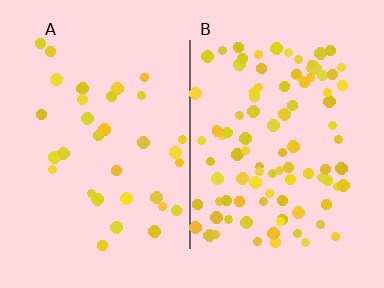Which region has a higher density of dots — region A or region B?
B (the right).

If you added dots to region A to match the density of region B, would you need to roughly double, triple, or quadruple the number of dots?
Approximately triple.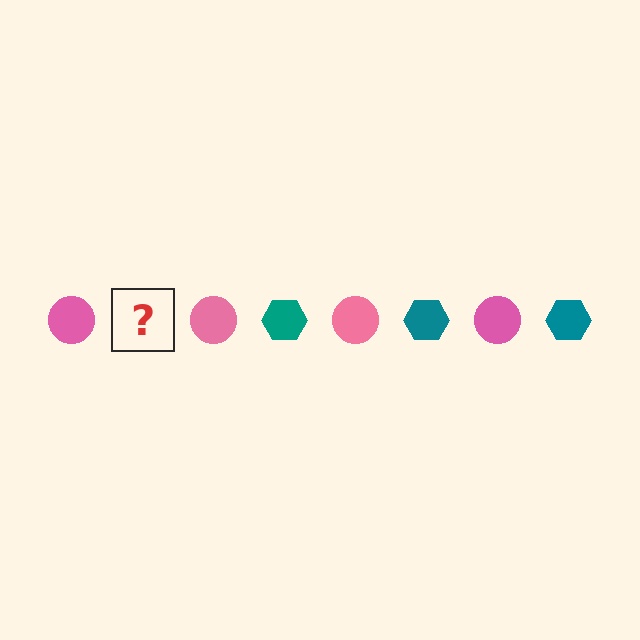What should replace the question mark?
The question mark should be replaced with a teal hexagon.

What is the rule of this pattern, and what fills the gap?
The rule is that the pattern alternates between pink circle and teal hexagon. The gap should be filled with a teal hexagon.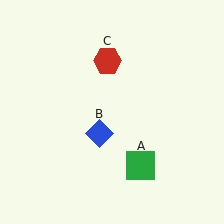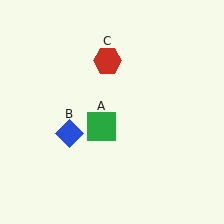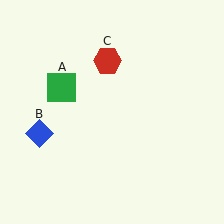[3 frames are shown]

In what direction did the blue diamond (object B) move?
The blue diamond (object B) moved left.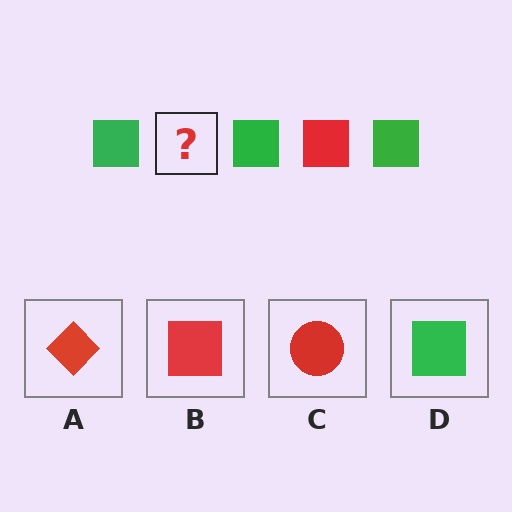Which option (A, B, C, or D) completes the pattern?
B.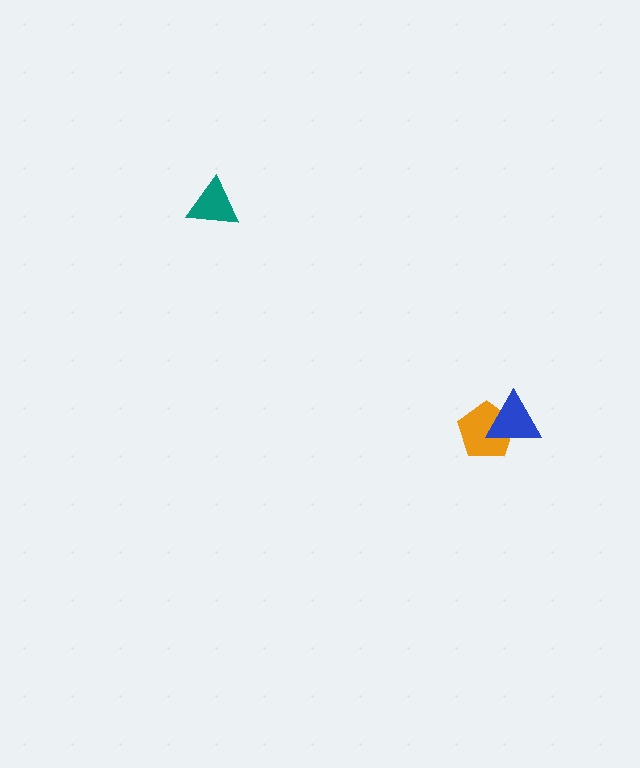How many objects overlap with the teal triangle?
0 objects overlap with the teal triangle.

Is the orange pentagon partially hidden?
Yes, it is partially covered by another shape.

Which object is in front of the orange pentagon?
The blue triangle is in front of the orange pentagon.